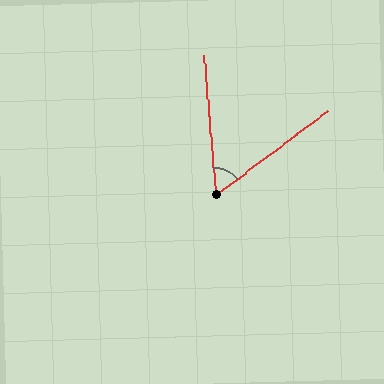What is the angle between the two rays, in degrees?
Approximately 58 degrees.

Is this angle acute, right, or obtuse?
It is acute.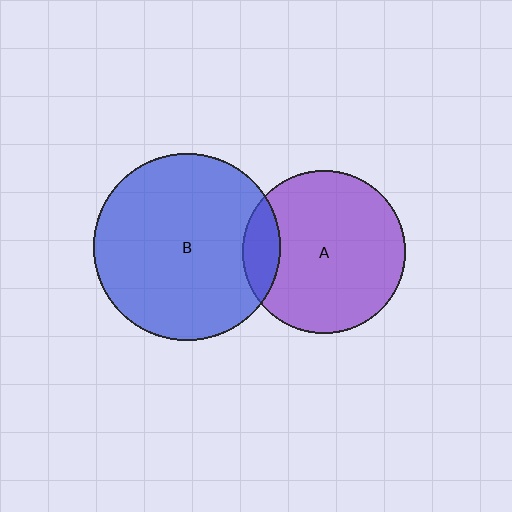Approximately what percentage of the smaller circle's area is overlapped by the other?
Approximately 15%.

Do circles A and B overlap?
Yes.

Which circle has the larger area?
Circle B (blue).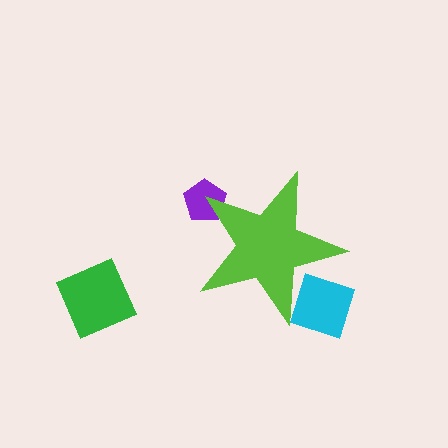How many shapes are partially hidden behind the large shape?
2 shapes are partially hidden.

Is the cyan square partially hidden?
Yes, the cyan square is partially hidden behind the lime star.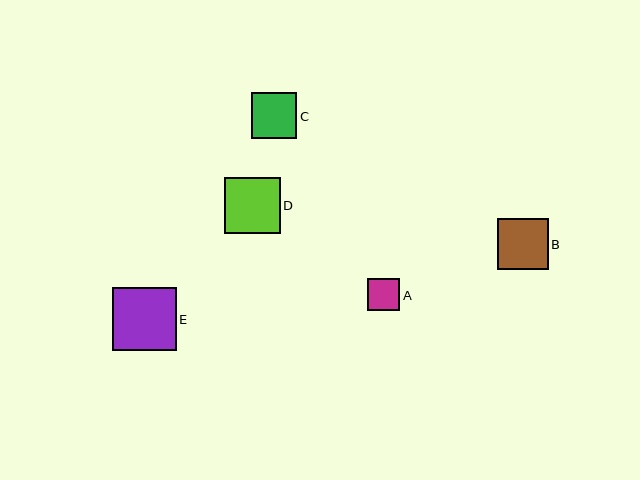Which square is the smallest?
Square A is the smallest with a size of approximately 32 pixels.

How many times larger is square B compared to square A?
Square B is approximately 1.6 times the size of square A.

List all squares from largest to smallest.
From largest to smallest: E, D, B, C, A.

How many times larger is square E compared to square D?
Square E is approximately 1.1 times the size of square D.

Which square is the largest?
Square E is the largest with a size of approximately 63 pixels.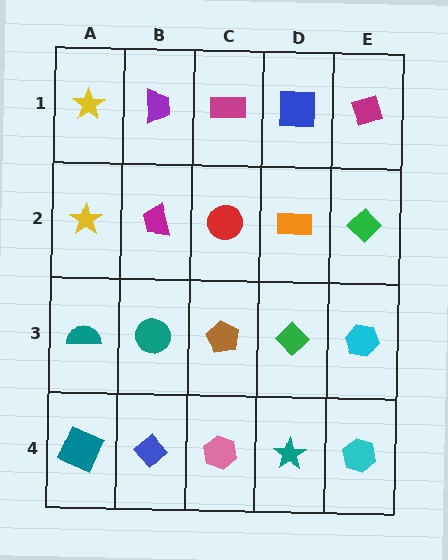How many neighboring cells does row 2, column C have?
4.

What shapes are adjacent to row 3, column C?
A red circle (row 2, column C), a pink hexagon (row 4, column C), a teal circle (row 3, column B), a green diamond (row 3, column D).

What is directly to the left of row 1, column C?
A purple trapezoid.